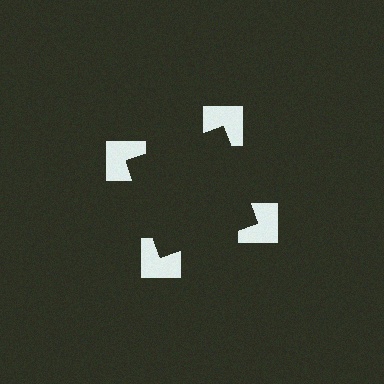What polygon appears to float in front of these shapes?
An illusory square — its edges are inferred from the aligned wedge cuts in the notched squares, not physically drawn.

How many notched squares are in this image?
There are 4 — one at each vertex of the illusory square.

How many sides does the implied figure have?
4 sides.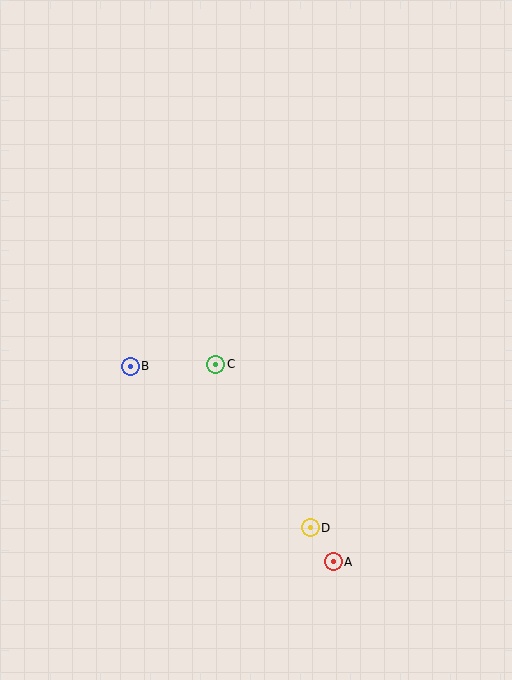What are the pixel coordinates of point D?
Point D is at (310, 528).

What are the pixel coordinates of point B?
Point B is at (130, 366).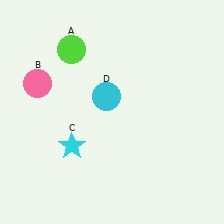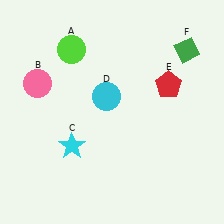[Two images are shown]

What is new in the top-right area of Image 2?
A red pentagon (E) was added in the top-right area of Image 2.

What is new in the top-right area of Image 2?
A green diamond (F) was added in the top-right area of Image 2.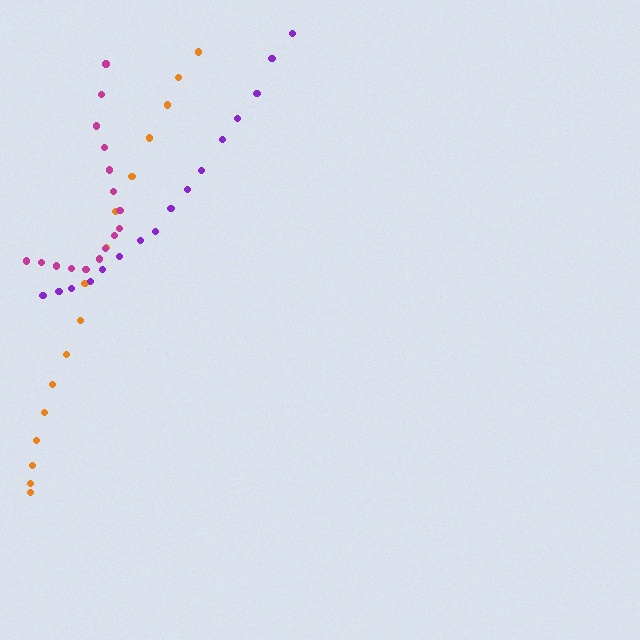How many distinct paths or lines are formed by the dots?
There are 3 distinct paths.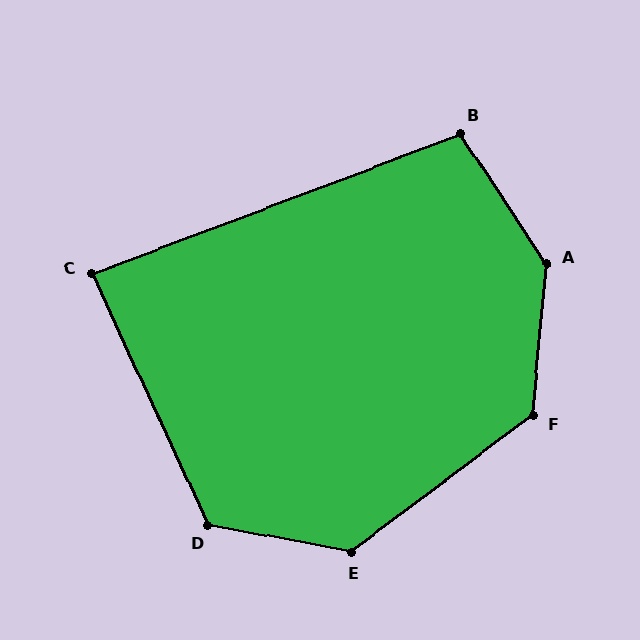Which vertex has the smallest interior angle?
C, at approximately 86 degrees.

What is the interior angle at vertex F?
Approximately 132 degrees (obtuse).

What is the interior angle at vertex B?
Approximately 103 degrees (obtuse).